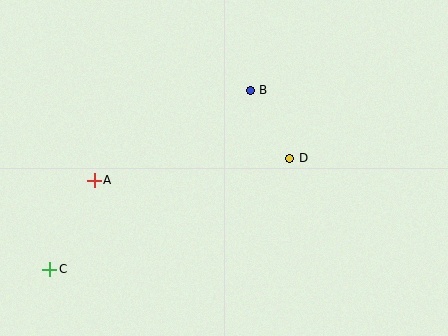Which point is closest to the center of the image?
Point D at (290, 158) is closest to the center.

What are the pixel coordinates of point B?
Point B is at (250, 90).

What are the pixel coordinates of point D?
Point D is at (290, 158).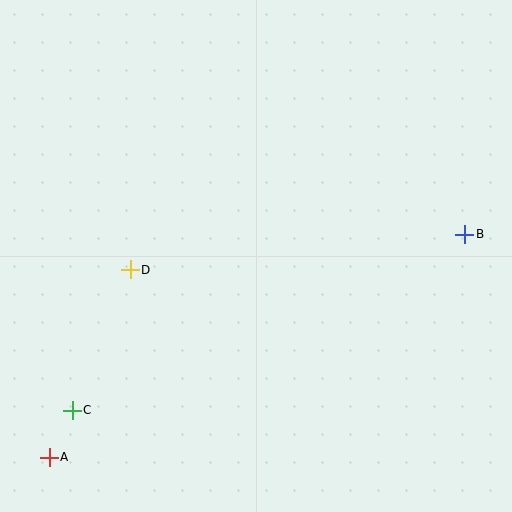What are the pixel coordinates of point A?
Point A is at (49, 457).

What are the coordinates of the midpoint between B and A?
The midpoint between B and A is at (257, 346).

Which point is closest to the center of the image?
Point D at (130, 270) is closest to the center.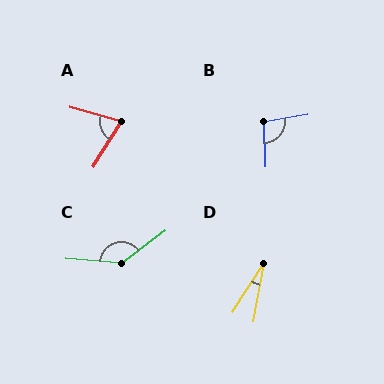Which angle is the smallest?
D, at approximately 22 degrees.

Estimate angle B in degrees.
Approximately 97 degrees.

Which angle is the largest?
C, at approximately 139 degrees.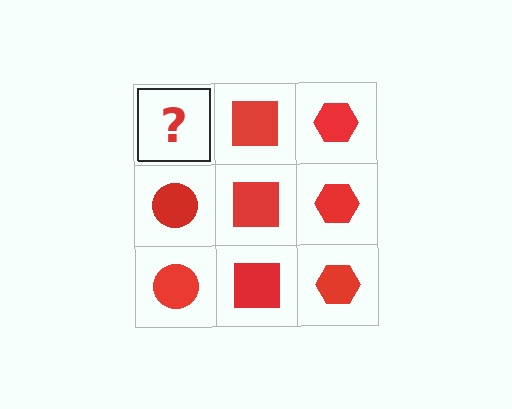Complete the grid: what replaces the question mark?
The question mark should be replaced with a red circle.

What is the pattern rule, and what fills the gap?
The rule is that each column has a consistent shape. The gap should be filled with a red circle.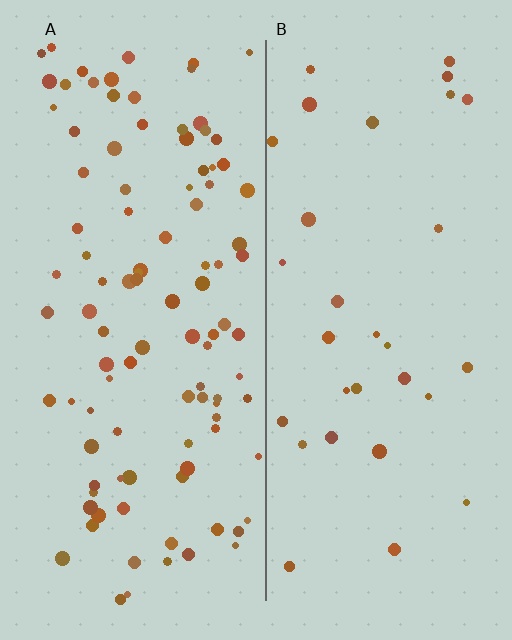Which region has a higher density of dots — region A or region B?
A (the left).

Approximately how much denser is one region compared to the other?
Approximately 3.3× — region A over region B.